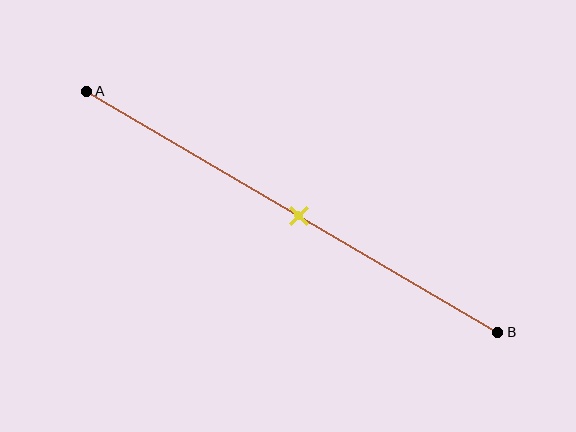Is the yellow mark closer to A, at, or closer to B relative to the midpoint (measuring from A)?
The yellow mark is approximately at the midpoint of segment AB.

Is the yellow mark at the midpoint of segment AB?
Yes, the mark is approximately at the midpoint.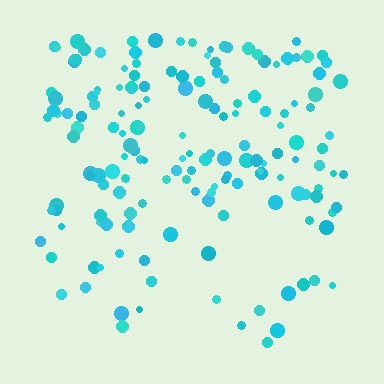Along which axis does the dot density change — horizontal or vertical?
Vertical.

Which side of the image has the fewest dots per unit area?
The bottom.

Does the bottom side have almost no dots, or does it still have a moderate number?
Still a moderate number, just noticeably fewer than the top.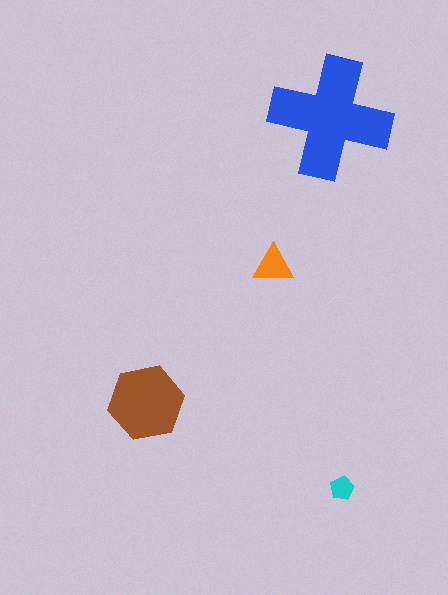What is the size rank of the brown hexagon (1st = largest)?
2nd.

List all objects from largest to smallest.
The blue cross, the brown hexagon, the orange triangle, the cyan pentagon.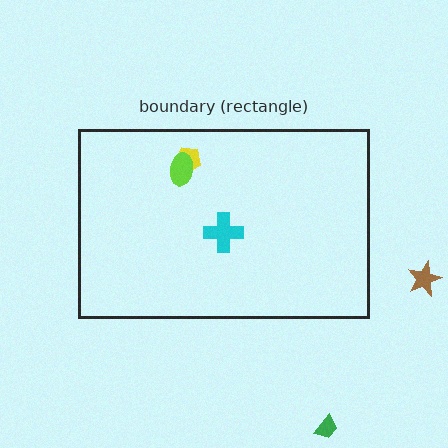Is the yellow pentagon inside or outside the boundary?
Inside.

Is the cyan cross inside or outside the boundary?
Inside.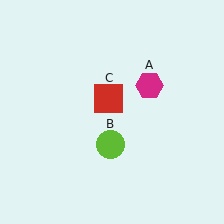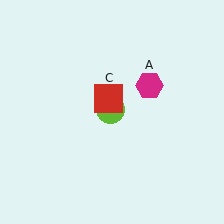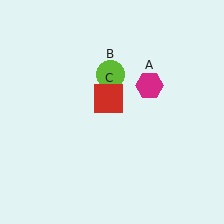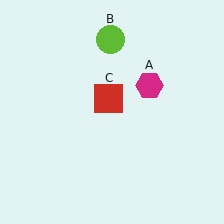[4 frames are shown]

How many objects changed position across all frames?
1 object changed position: lime circle (object B).